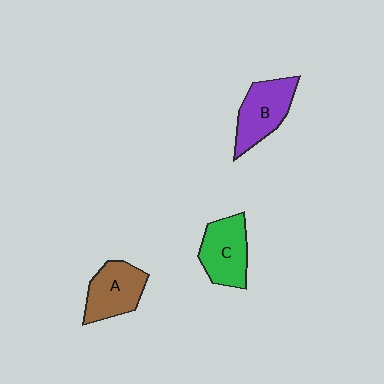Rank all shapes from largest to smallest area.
From largest to smallest: B (purple), C (green), A (brown).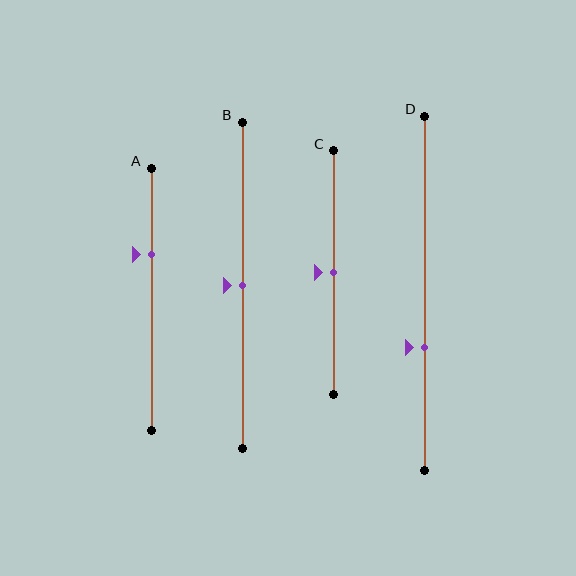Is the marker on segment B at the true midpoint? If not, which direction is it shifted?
Yes, the marker on segment B is at the true midpoint.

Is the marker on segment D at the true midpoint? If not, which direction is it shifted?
No, the marker on segment D is shifted downward by about 15% of the segment length.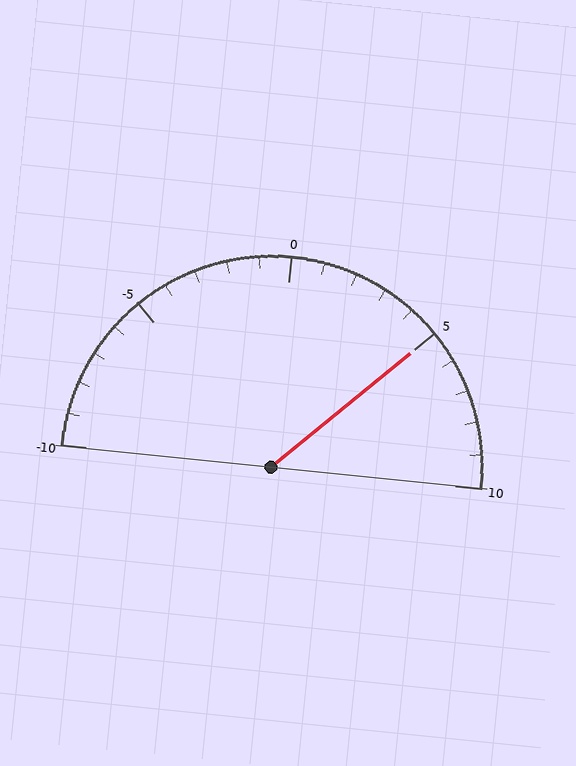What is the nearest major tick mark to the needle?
The nearest major tick mark is 5.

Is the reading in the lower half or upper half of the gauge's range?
The reading is in the upper half of the range (-10 to 10).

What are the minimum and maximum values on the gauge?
The gauge ranges from -10 to 10.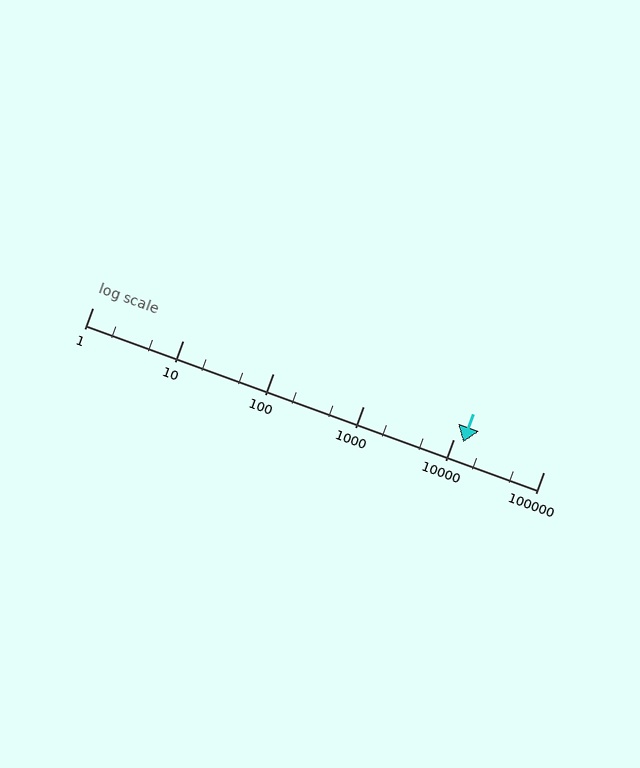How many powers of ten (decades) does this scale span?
The scale spans 5 decades, from 1 to 100000.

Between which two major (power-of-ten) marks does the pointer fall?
The pointer is between 10000 and 100000.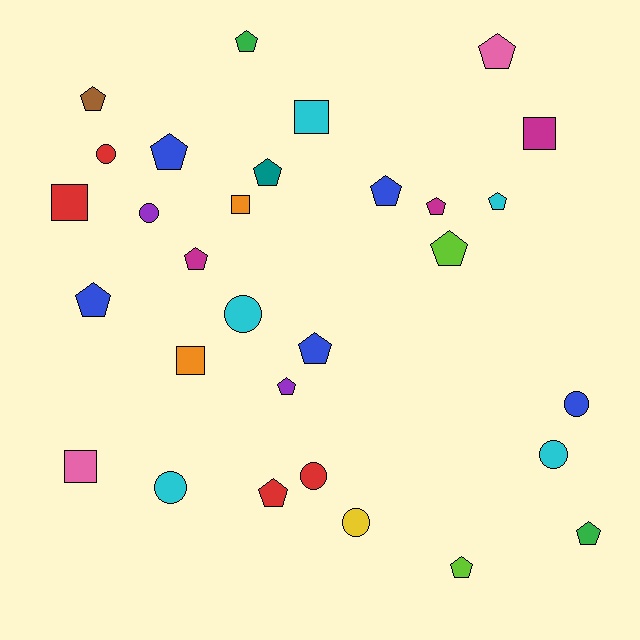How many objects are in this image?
There are 30 objects.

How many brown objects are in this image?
There is 1 brown object.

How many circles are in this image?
There are 8 circles.